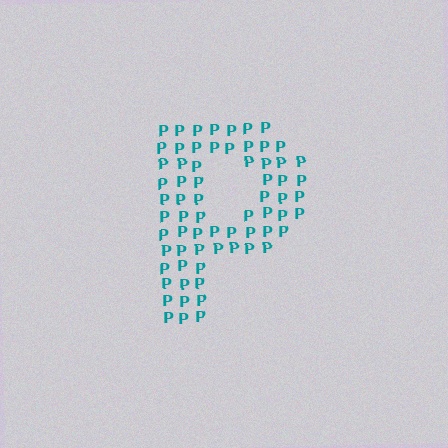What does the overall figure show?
The overall figure shows the letter P.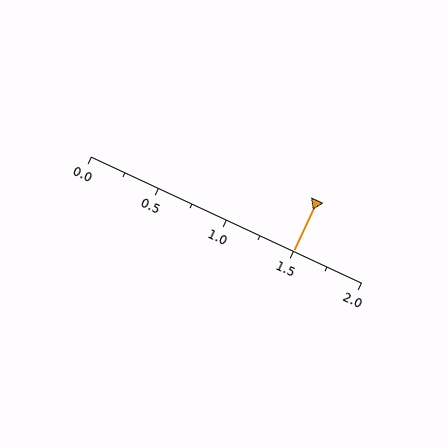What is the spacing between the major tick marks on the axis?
The major ticks are spaced 0.5 apart.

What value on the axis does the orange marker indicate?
The marker indicates approximately 1.5.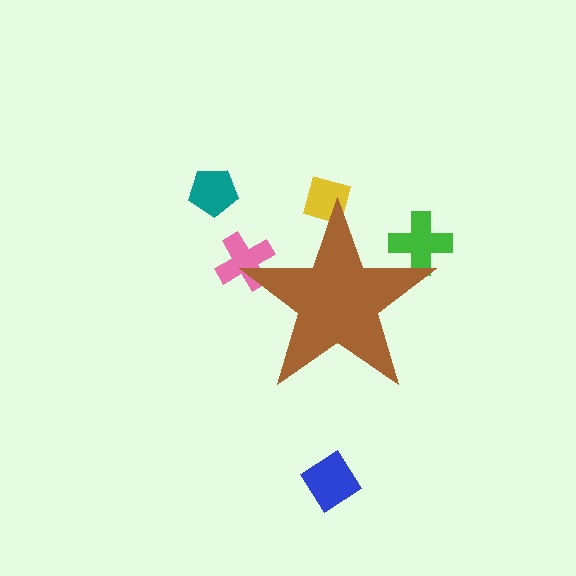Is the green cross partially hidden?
Yes, the green cross is partially hidden behind the brown star.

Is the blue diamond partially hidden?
No, the blue diamond is fully visible.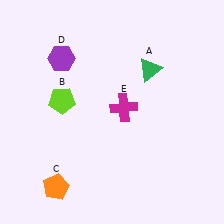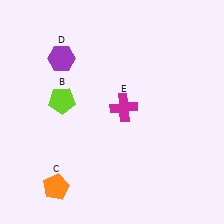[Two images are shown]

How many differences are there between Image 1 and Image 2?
There is 1 difference between the two images.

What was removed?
The green triangle (A) was removed in Image 2.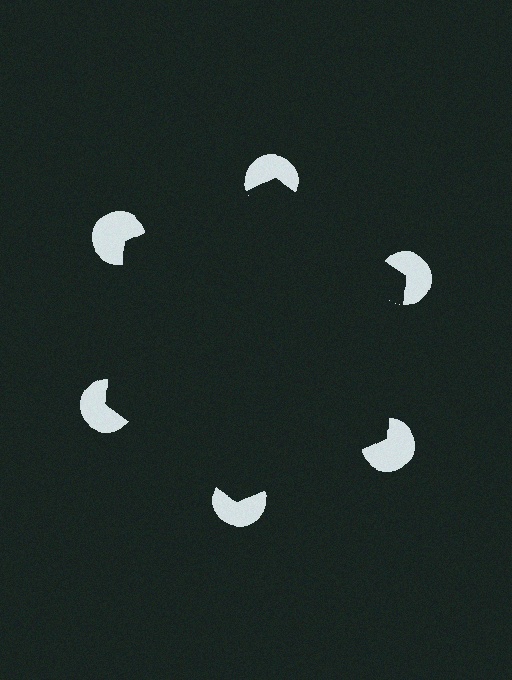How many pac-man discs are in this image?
There are 6 — one at each vertex of the illusory hexagon.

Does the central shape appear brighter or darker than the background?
It typically appears slightly darker than the background, even though no actual brightness change is drawn.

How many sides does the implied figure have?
6 sides.